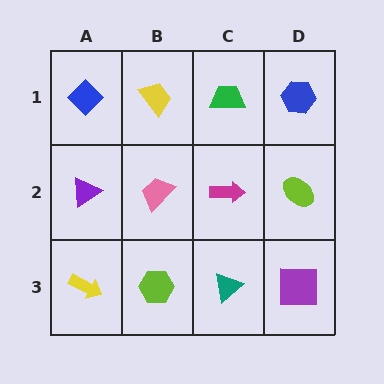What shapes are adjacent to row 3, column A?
A purple triangle (row 2, column A), a lime hexagon (row 3, column B).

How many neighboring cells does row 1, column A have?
2.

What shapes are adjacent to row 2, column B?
A yellow trapezoid (row 1, column B), a lime hexagon (row 3, column B), a purple triangle (row 2, column A), a magenta arrow (row 2, column C).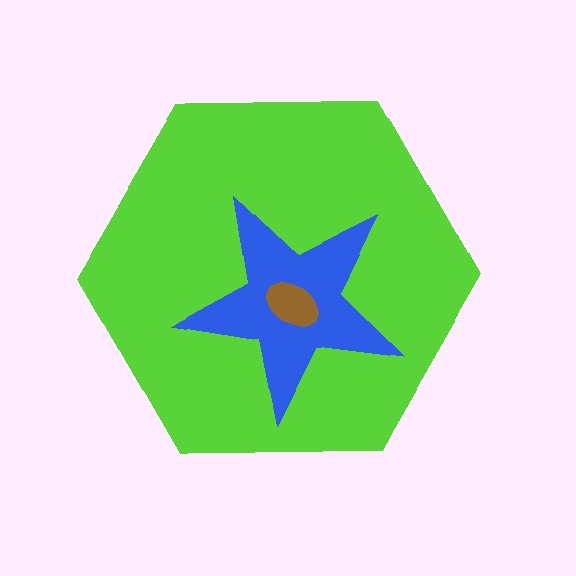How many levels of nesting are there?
3.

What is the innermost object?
The brown ellipse.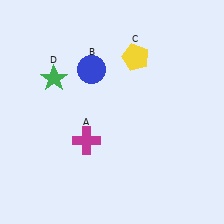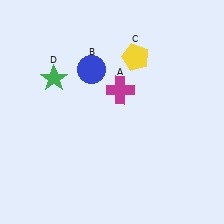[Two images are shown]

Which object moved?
The magenta cross (A) moved up.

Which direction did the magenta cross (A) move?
The magenta cross (A) moved up.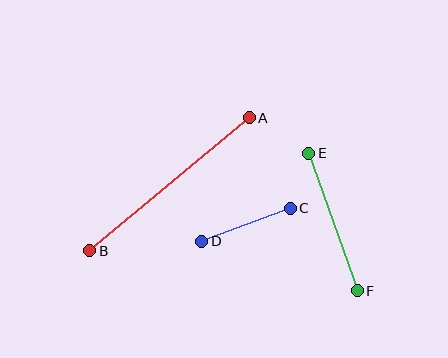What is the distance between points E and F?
The distance is approximately 146 pixels.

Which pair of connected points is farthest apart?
Points A and B are farthest apart.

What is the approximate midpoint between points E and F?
The midpoint is at approximately (333, 222) pixels.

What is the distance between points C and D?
The distance is approximately 94 pixels.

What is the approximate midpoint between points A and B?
The midpoint is at approximately (170, 184) pixels.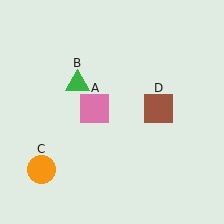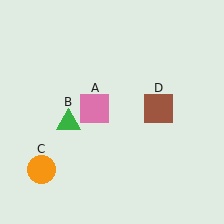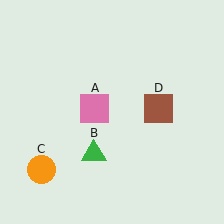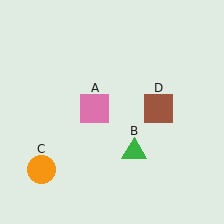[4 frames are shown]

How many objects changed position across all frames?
1 object changed position: green triangle (object B).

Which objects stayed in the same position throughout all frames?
Pink square (object A) and orange circle (object C) and brown square (object D) remained stationary.